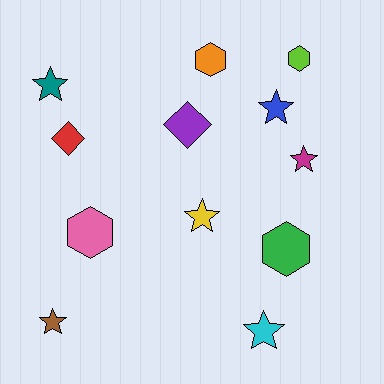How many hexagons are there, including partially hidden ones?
There are 4 hexagons.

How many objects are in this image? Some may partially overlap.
There are 12 objects.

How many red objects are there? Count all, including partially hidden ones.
There is 1 red object.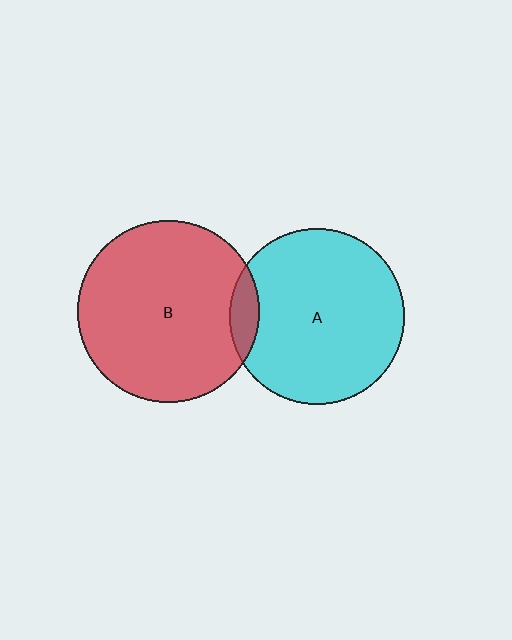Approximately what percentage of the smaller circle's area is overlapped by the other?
Approximately 10%.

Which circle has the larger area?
Circle B (red).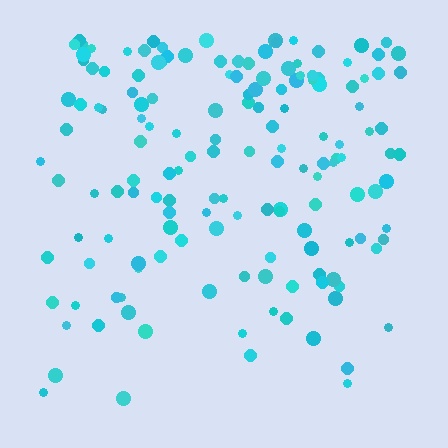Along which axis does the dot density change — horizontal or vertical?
Vertical.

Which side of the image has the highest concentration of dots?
The top.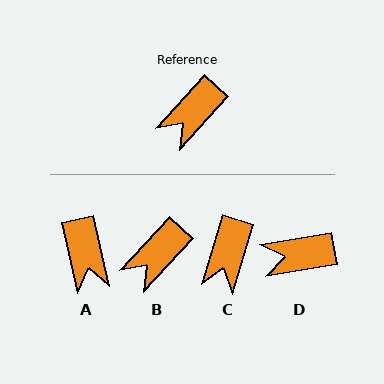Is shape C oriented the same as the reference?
No, it is off by about 26 degrees.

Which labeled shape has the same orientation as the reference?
B.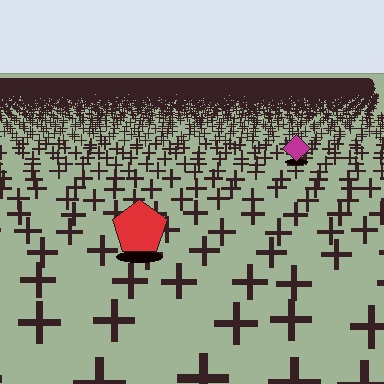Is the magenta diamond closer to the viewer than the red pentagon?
No. The red pentagon is closer — you can tell from the texture gradient: the ground texture is coarser near it.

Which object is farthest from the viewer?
The magenta diamond is farthest from the viewer. It appears smaller and the ground texture around it is denser.